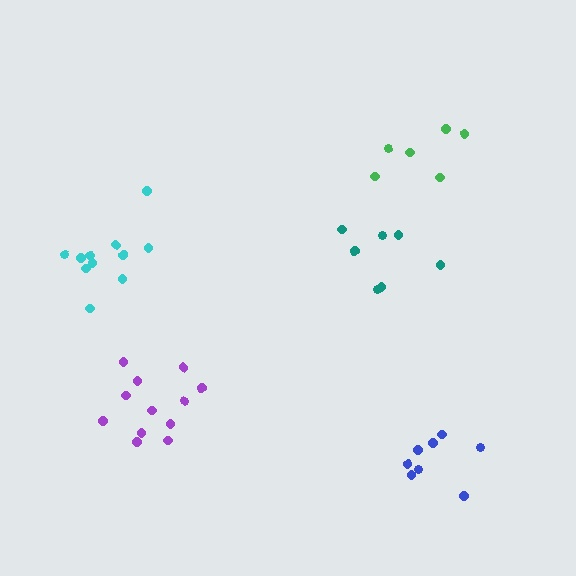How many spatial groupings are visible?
There are 5 spatial groupings.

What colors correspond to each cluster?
The clusters are colored: cyan, teal, purple, green, blue.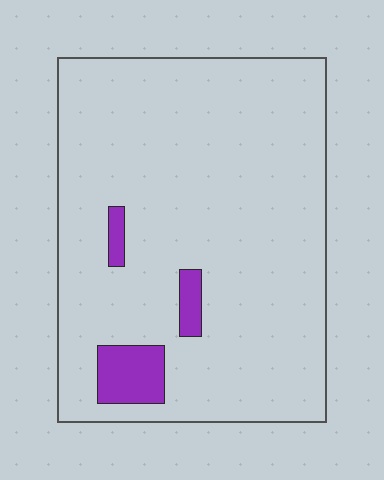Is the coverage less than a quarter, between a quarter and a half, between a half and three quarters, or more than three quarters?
Less than a quarter.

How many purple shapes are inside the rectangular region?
3.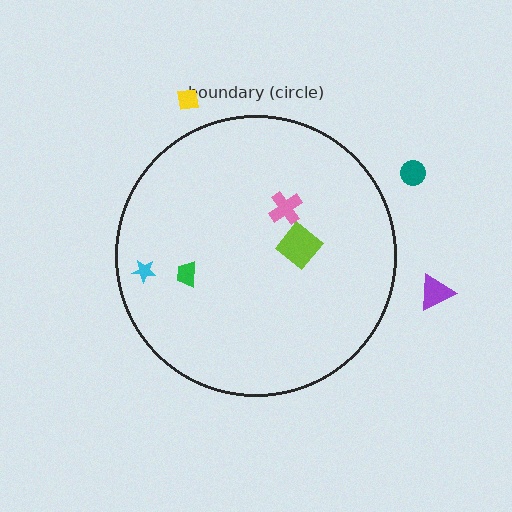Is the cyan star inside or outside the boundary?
Inside.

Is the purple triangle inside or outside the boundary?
Outside.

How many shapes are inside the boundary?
4 inside, 3 outside.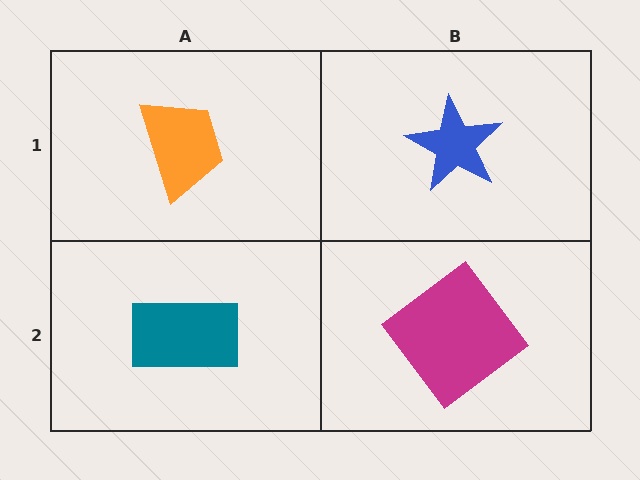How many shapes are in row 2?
2 shapes.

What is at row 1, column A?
An orange trapezoid.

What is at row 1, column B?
A blue star.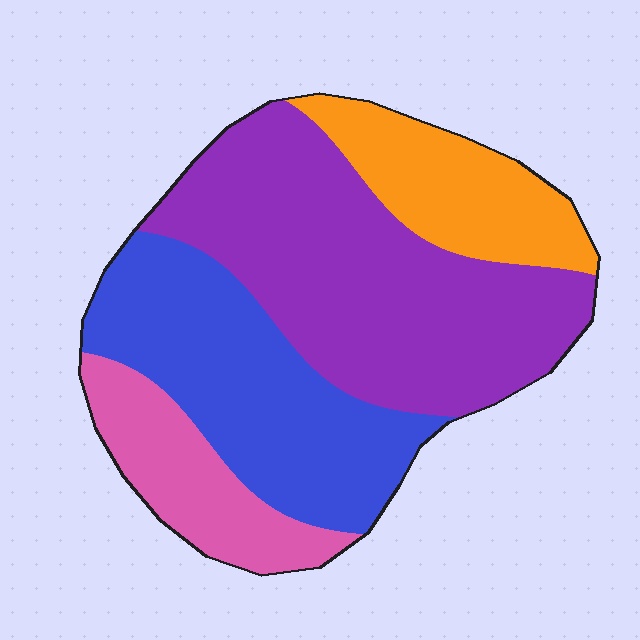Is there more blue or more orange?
Blue.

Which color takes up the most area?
Purple, at roughly 40%.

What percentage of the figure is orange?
Orange takes up about one sixth (1/6) of the figure.